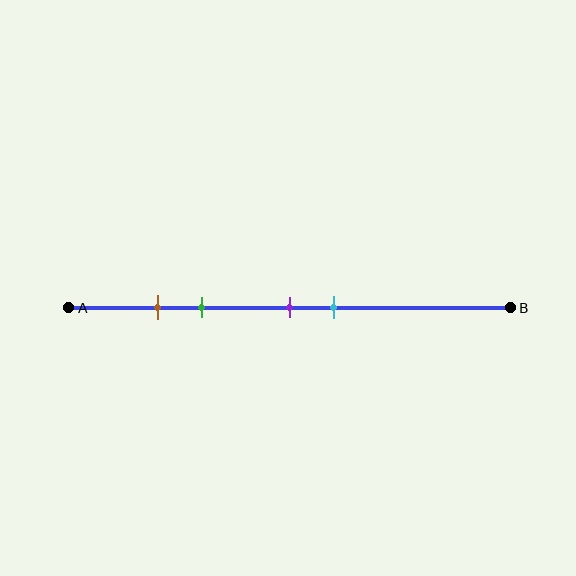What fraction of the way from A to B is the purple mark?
The purple mark is approximately 50% (0.5) of the way from A to B.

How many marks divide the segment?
There are 4 marks dividing the segment.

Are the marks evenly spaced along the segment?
No, the marks are not evenly spaced.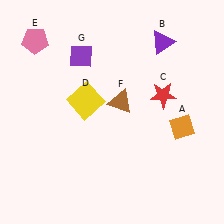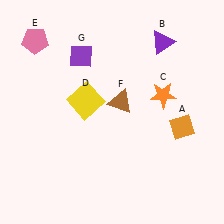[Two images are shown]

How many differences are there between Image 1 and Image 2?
There is 1 difference between the two images.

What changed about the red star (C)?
In Image 1, C is red. In Image 2, it changed to orange.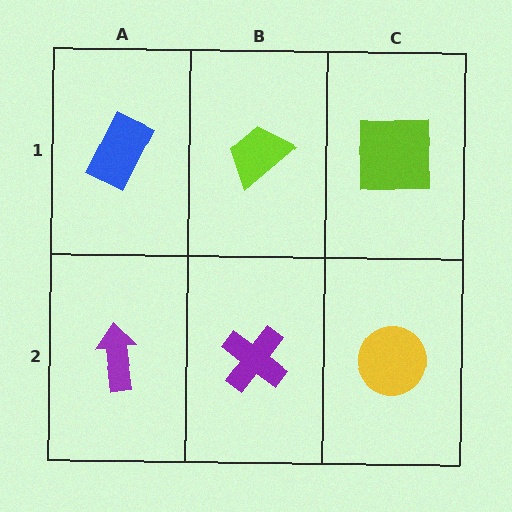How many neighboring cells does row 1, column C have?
2.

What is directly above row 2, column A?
A blue rectangle.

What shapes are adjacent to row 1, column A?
A purple arrow (row 2, column A), a lime trapezoid (row 1, column B).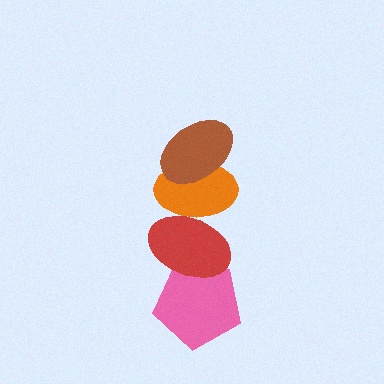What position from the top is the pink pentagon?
The pink pentagon is 4th from the top.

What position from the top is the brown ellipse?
The brown ellipse is 1st from the top.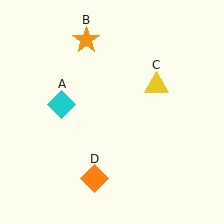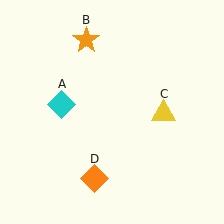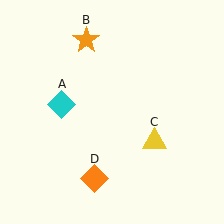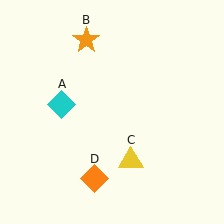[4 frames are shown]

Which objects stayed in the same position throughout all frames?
Cyan diamond (object A) and orange star (object B) and orange diamond (object D) remained stationary.